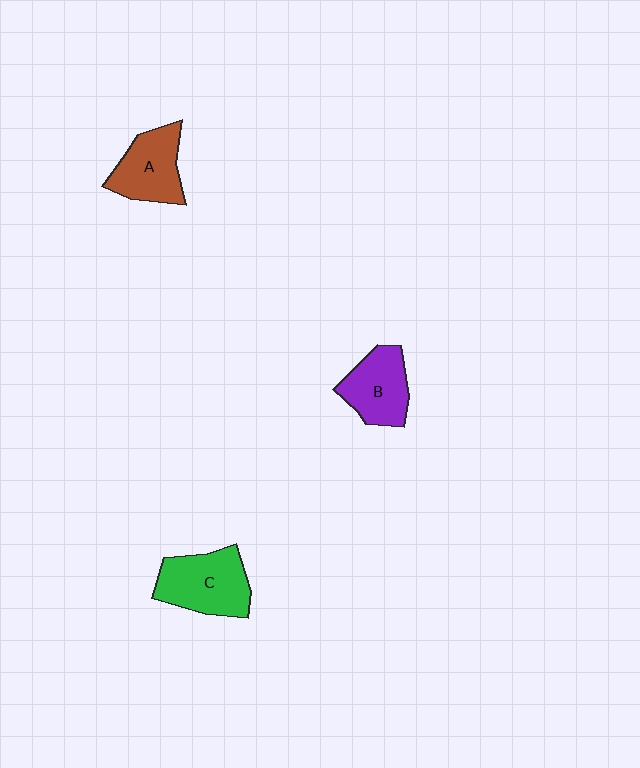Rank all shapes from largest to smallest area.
From largest to smallest: C (green), A (brown), B (purple).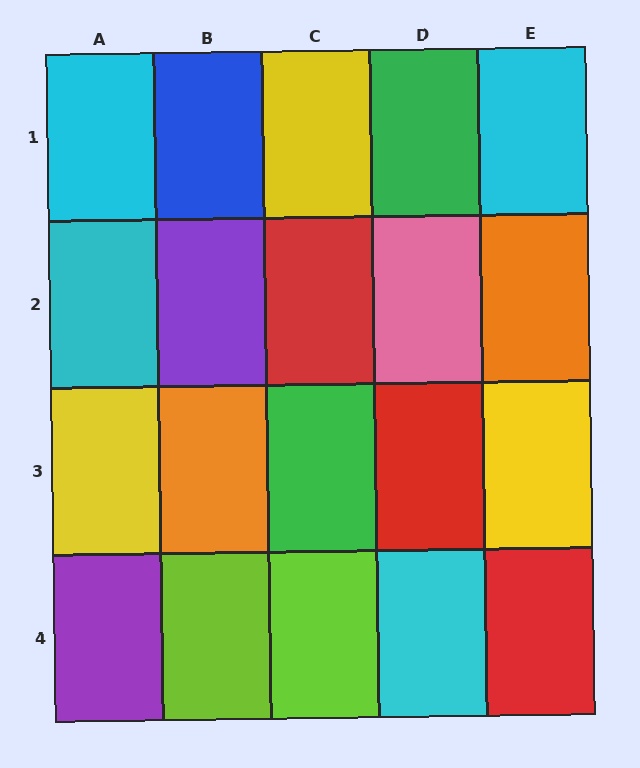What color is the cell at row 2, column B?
Purple.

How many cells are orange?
2 cells are orange.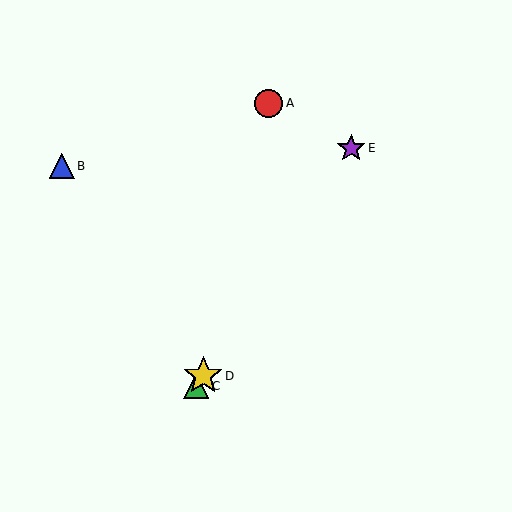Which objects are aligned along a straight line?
Objects C, D, E are aligned along a straight line.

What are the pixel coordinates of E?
Object E is at (351, 148).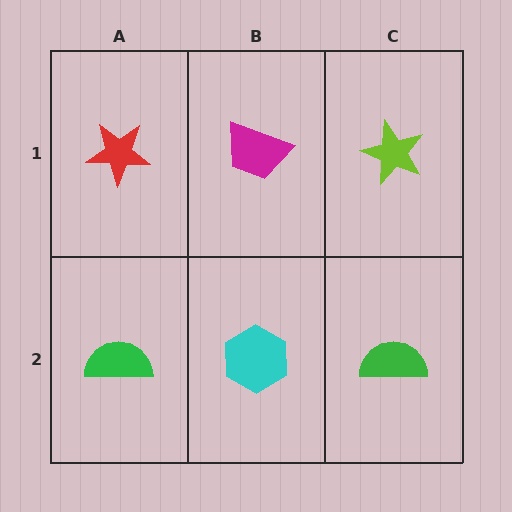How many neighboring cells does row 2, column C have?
2.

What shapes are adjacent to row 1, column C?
A green semicircle (row 2, column C), a magenta trapezoid (row 1, column B).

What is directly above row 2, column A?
A red star.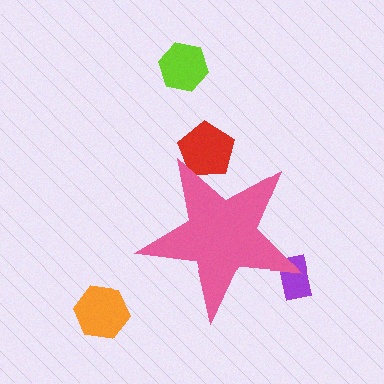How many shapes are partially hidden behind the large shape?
2 shapes are partially hidden.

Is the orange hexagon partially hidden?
No, the orange hexagon is fully visible.